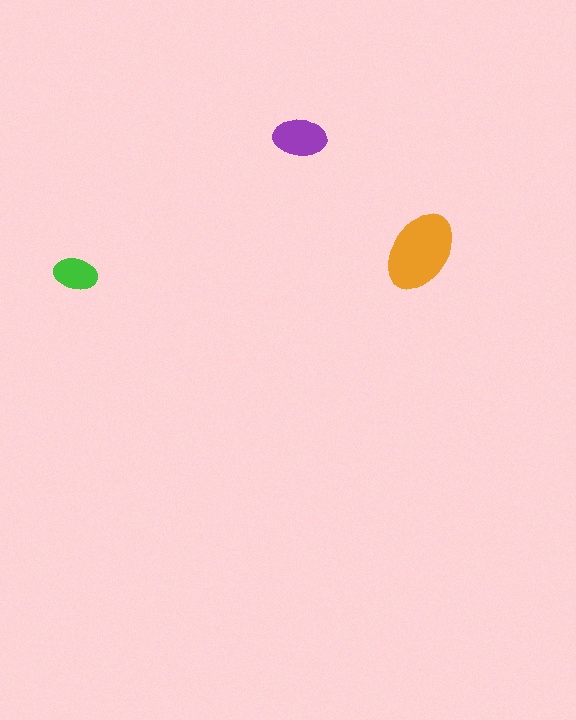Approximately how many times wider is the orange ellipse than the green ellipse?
About 2 times wider.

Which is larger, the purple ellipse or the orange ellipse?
The orange one.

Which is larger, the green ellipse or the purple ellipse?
The purple one.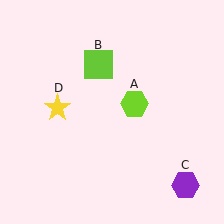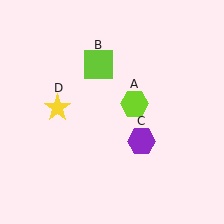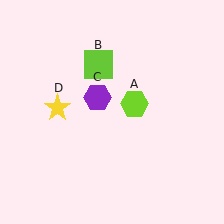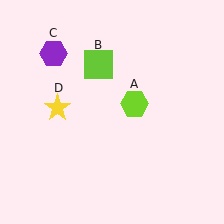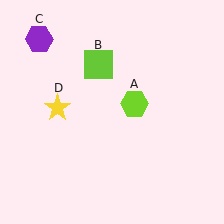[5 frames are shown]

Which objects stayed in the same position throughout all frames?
Lime hexagon (object A) and lime square (object B) and yellow star (object D) remained stationary.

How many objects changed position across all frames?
1 object changed position: purple hexagon (object C).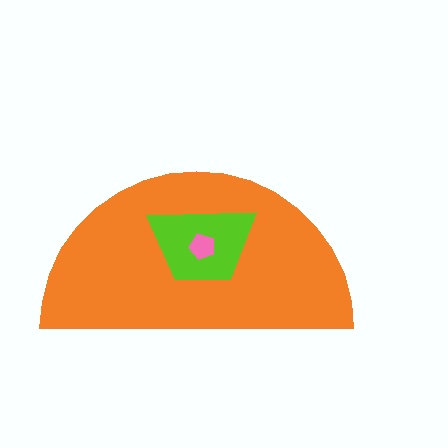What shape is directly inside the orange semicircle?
The lime trapezoid.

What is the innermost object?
The pink pentagon.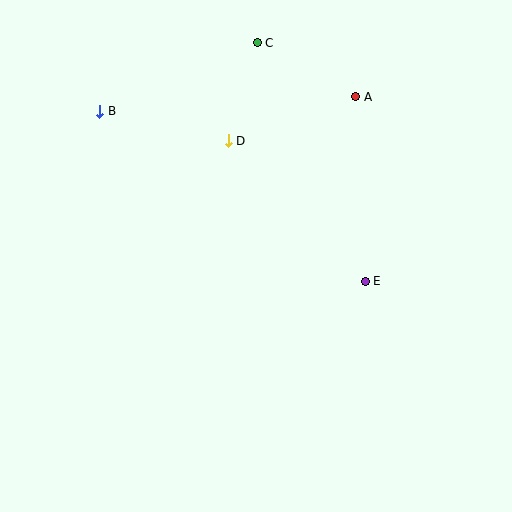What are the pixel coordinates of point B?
Point B is at (100, 111).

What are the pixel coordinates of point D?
Point D is at (228, 141).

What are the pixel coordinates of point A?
Point A is at (356, 97).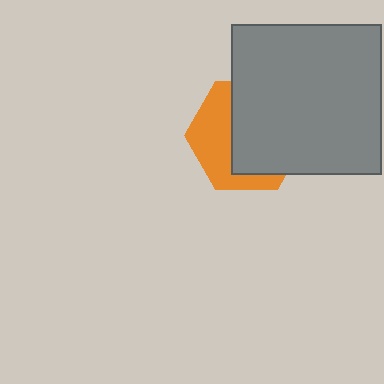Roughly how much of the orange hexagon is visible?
A small part of it is visible (roughly 41%).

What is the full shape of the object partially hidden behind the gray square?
The partially hidden object is an orange hexagon.